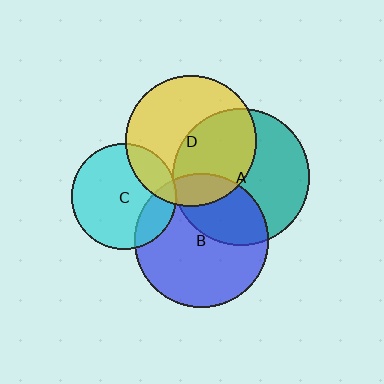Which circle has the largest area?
Circle A (teal).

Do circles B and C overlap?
Yes.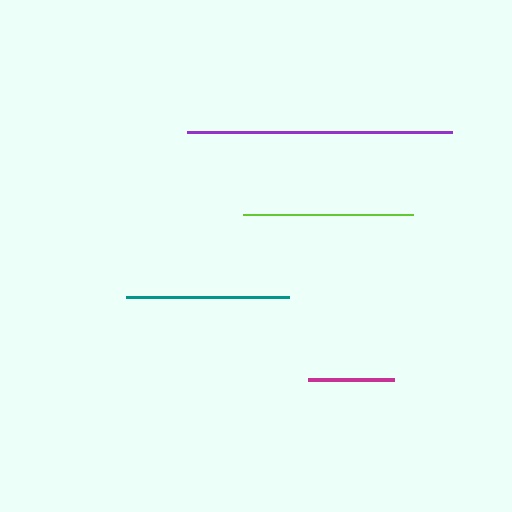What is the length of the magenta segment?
The magenta segment is approximately 85 pixels long.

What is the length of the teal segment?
The teal segment is approximately 163 pixels long.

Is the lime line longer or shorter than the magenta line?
The lime line is longer than the magenta line.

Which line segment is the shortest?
The magenta line is the shortest at approximately 85 pixels.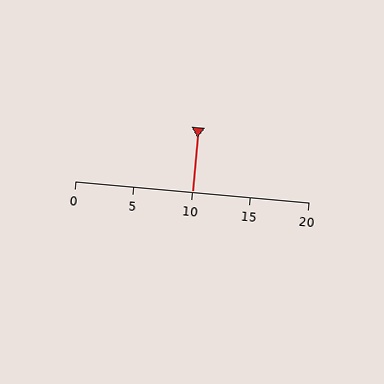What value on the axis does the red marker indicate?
The marker indicates approximately 10.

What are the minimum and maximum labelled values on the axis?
The axis runs from 0 to 20.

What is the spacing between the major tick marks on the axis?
The major ticks are spaced 5 apart.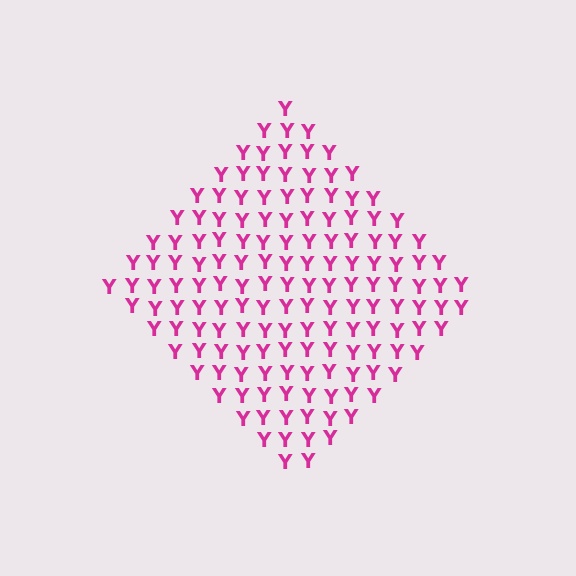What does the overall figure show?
The overall figure shows a diamond.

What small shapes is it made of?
It is made of small letter Y's.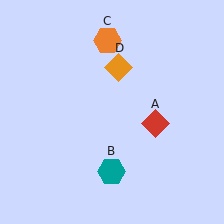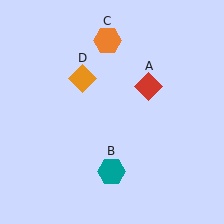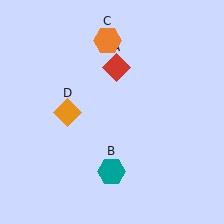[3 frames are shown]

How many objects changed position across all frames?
2 objects changed position: red diamond (object A), orange diamond (object D).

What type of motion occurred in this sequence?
The red diamond (object A), orange diamond (object D) rotated counterclockwise around the center of the scene.